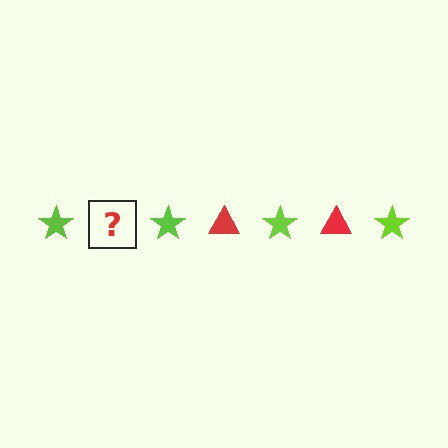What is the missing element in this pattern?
The missing element is a red triangle.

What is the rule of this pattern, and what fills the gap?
The rule is that the pattern alternates between lime star and red triangle. The gap should be filled with a red triangle.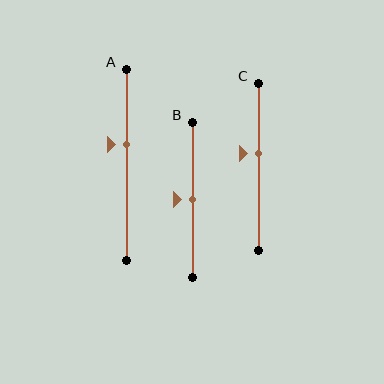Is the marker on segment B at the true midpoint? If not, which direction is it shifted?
Yes, the marker on segment B is at the true midpoint.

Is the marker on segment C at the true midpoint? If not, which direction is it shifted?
No, the marker on segment C is shifted upward by about 8% of the segment length.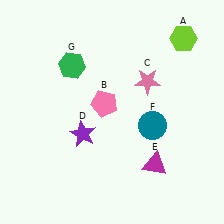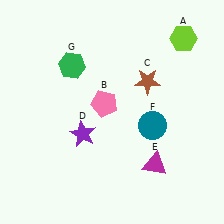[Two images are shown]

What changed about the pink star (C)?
In Image 1, C is pink. In Image 2, it changed to brown.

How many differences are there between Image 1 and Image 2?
There is 1 difference between the two images.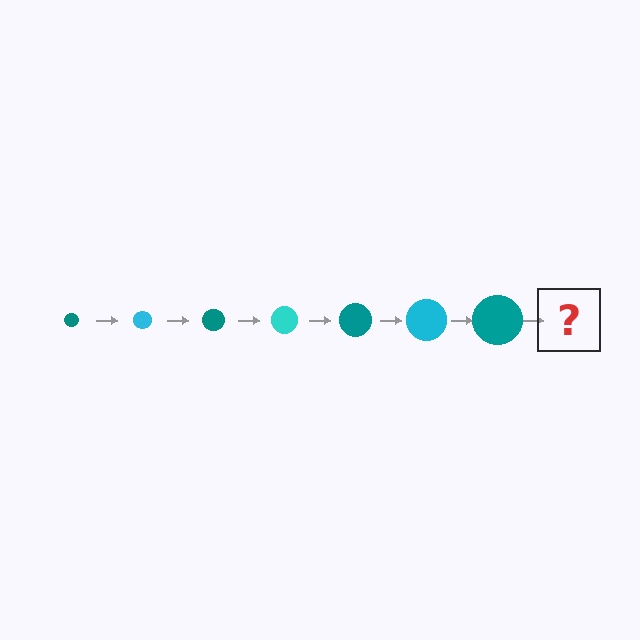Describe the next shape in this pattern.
It should be a cyan circle, larger than the previous one.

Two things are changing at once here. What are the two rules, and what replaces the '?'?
The two rules are that the circle grows larger each step and the color cycles through teal and cyan. The '?' should be a cyan circle, larger than the previous one.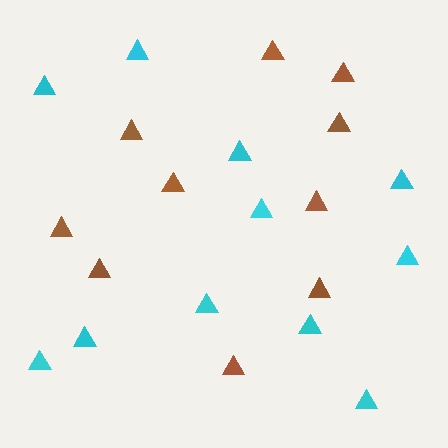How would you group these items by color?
There are 2 groups: one group of cyan triangles (11) and one group of brown triangles (10).